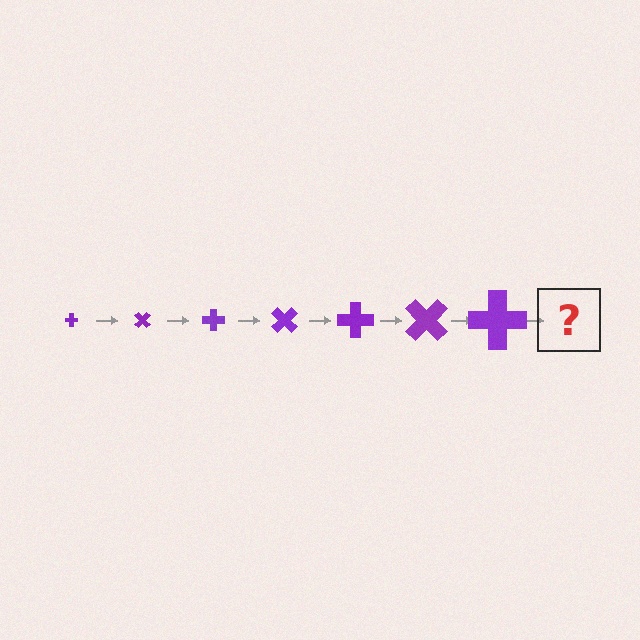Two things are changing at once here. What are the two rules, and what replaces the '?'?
The two rules are that the cross grows larger each step and it rotates 45 degrees each step. The '?' should be a cross, larger than the previous one and rotated 315 degrees from the start.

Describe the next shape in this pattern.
It should be a cross, larger than the previous one and rotated 315 degrees from the start.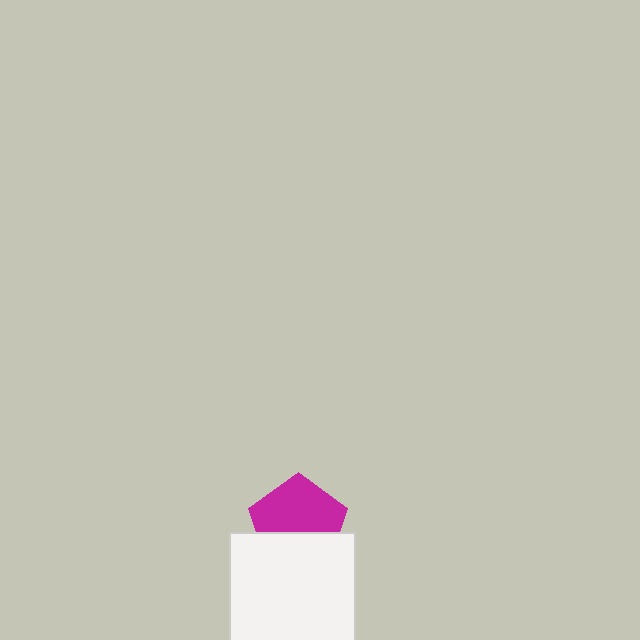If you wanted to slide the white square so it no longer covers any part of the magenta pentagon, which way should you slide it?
Slide it down — that is the most direct way to separate the two shapes.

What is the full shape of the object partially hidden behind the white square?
The partially hidden object is a magenta pentagon.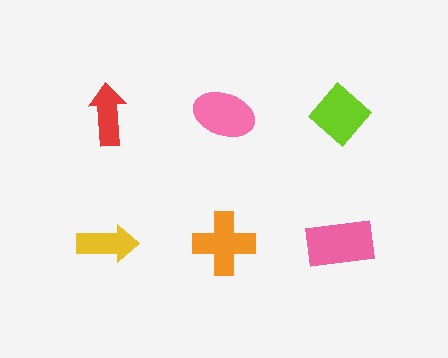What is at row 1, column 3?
A lime diamond.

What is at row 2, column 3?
A pink rectangle.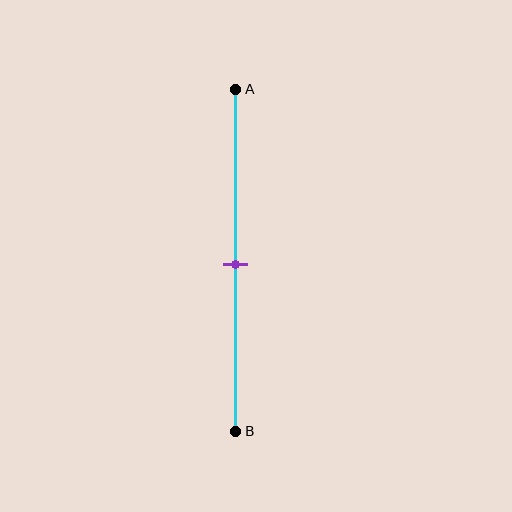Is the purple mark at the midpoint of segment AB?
Yes, the mark is approximately at the midpoint.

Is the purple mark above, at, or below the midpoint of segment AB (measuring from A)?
The purple mark is approximately at the midpoint of segment AB.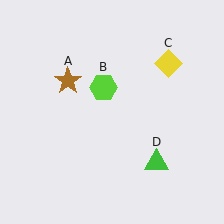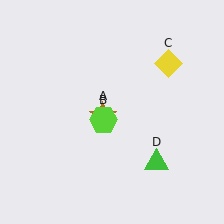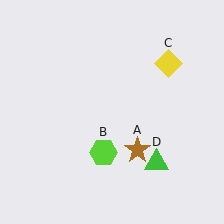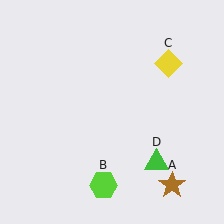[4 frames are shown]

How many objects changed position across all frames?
2 objects changed position: brown star (object A), lime hexagon (object B).